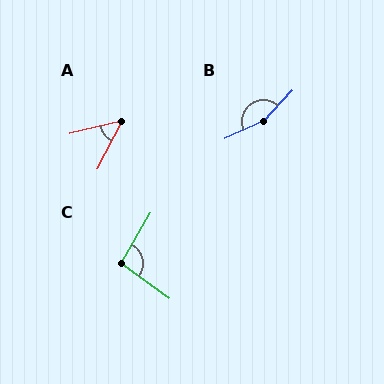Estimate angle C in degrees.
Approximately 96 degrees.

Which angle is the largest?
B, at approximately 158 degrees.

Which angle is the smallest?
A, at approximately 49 degrees.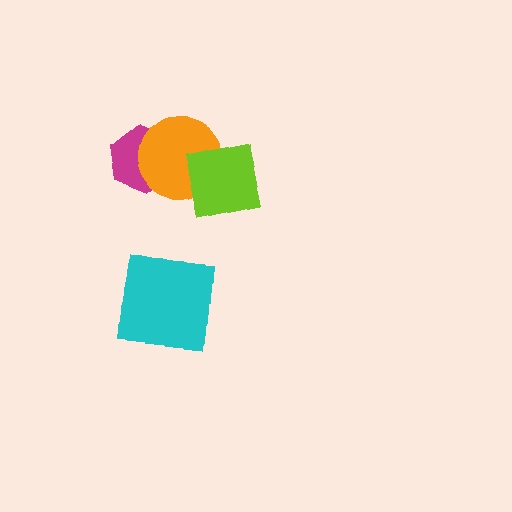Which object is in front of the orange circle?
The lime square is in front of the orange circle.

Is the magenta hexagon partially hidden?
Yes, it is partially covered by another shape.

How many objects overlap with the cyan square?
0 objects overlap with the cyan square.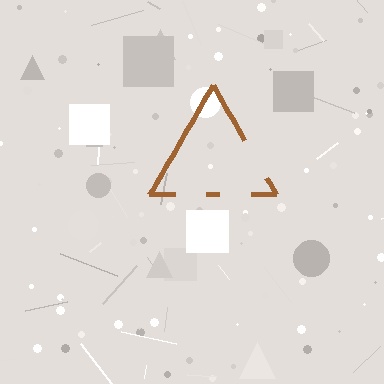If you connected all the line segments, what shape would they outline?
They would outline a triangle.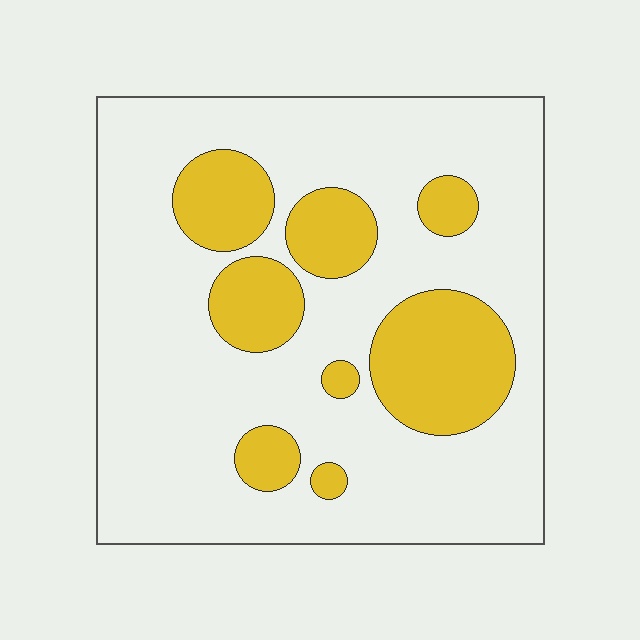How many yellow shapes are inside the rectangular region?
8.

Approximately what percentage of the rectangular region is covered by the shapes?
Approximately 25%.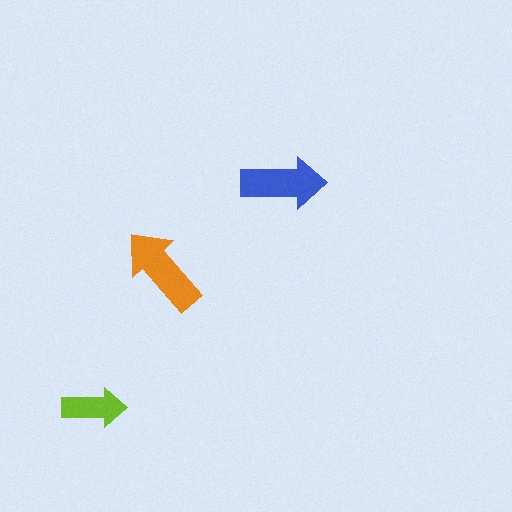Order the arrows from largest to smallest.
the orange one, the blue one, the lime one.